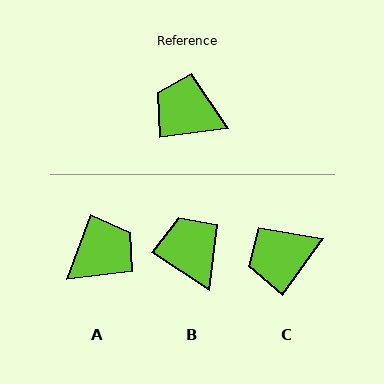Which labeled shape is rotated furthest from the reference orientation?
A, about 117 degrees away.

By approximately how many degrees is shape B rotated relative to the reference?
Approximately 40 degrees clockwise.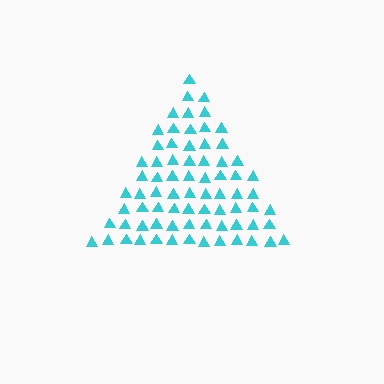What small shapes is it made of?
It is made of small triangles.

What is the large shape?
The large shape is a triangle.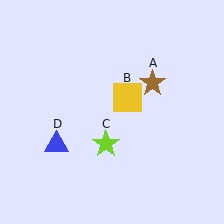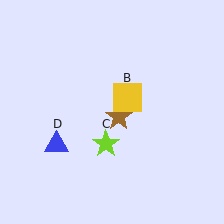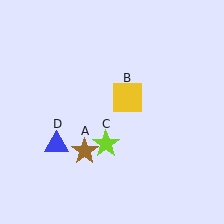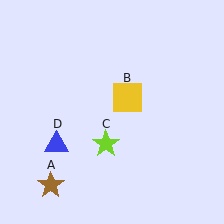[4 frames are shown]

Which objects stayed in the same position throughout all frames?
Yellow square (object B) and lime star (object C) and blue triangle (object D) remained stationary.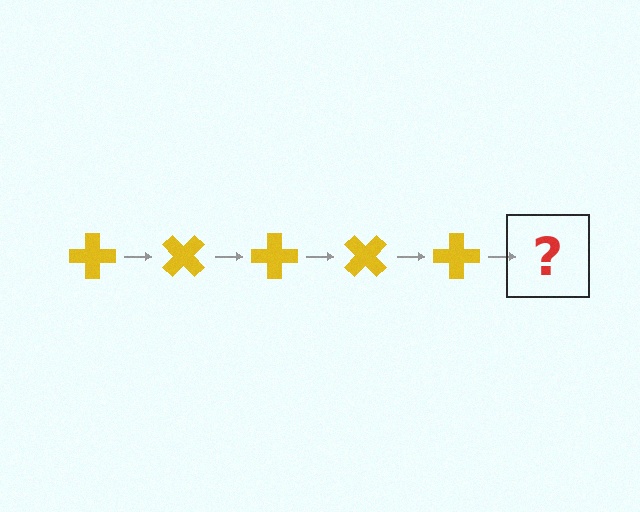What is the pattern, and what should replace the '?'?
The pattern is that the cross rotates 45 degrees each step. The '?' should be a yellow cross rotated 225 degrees.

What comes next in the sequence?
The next element should be a yellow cross rotated 225 degrees.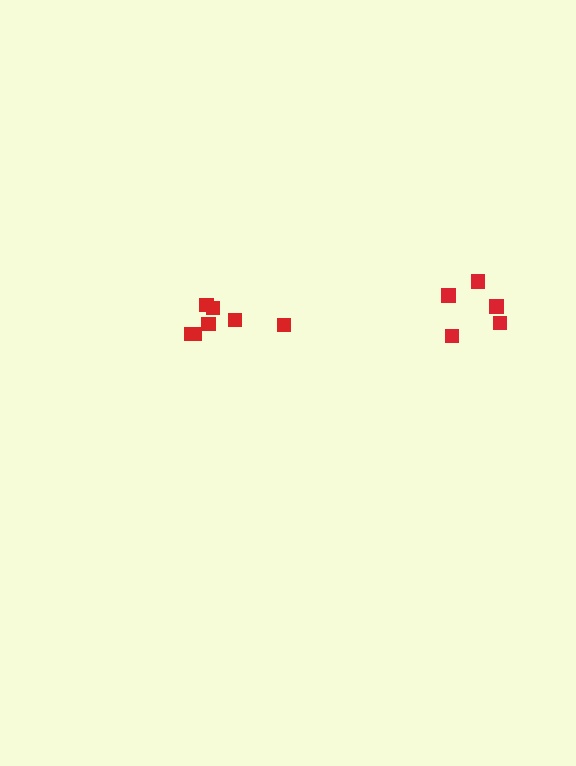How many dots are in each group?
Group 1: 7 dots, Group 2: 5 dots (12 total).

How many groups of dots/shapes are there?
There are 2 groups.